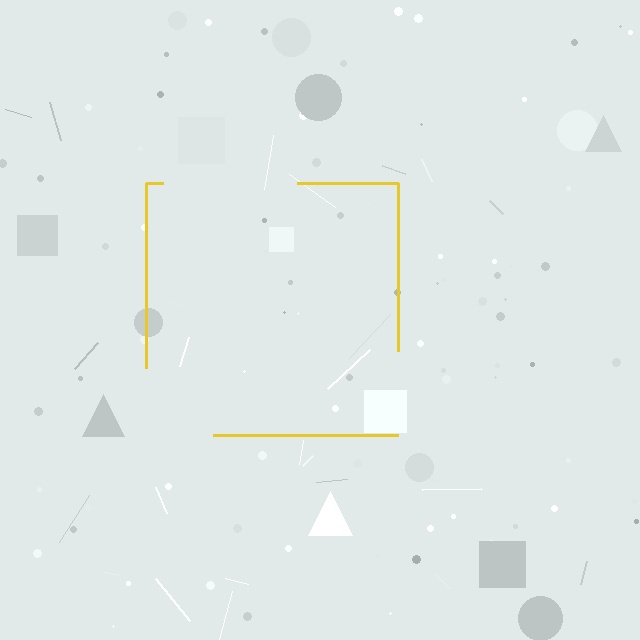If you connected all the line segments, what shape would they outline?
They would outline a square.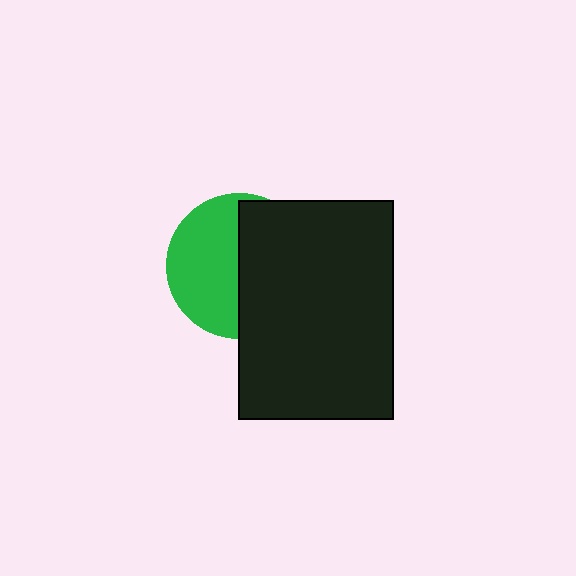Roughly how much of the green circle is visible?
About half of it is visible (roughly 49%).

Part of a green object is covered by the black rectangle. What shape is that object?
It is a circle.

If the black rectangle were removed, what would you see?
You would see the complete green circle.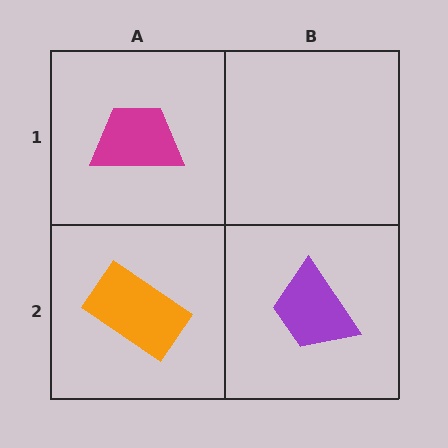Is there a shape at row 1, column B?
No, that cell is empty.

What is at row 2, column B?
A purple trapezoid.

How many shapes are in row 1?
1 shape.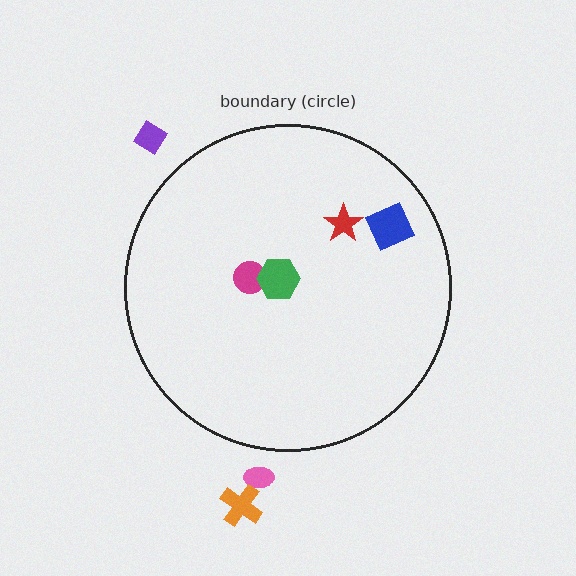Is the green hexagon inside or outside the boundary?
Inside.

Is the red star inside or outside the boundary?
Inside.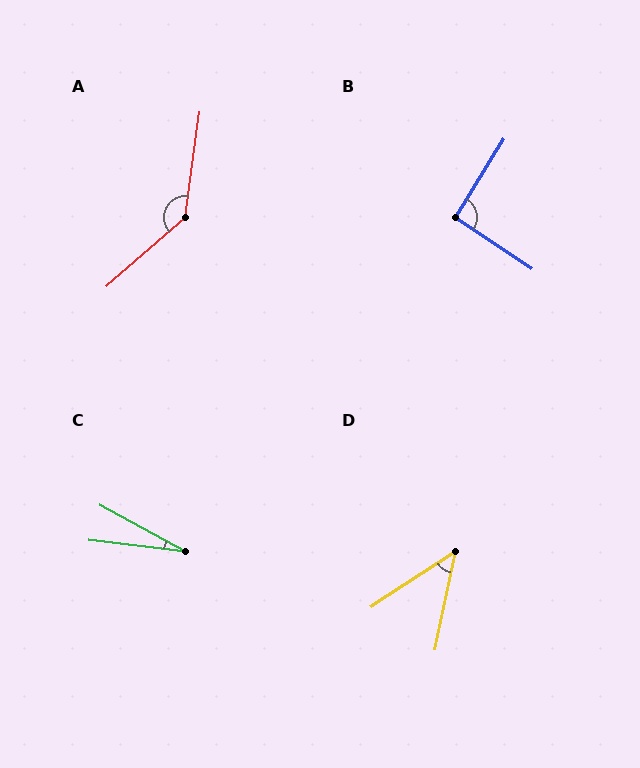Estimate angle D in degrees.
Approximately 45 degrees.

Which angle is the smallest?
C, at approximately 22 degrees.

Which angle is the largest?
A, at approximately 139 degrees.